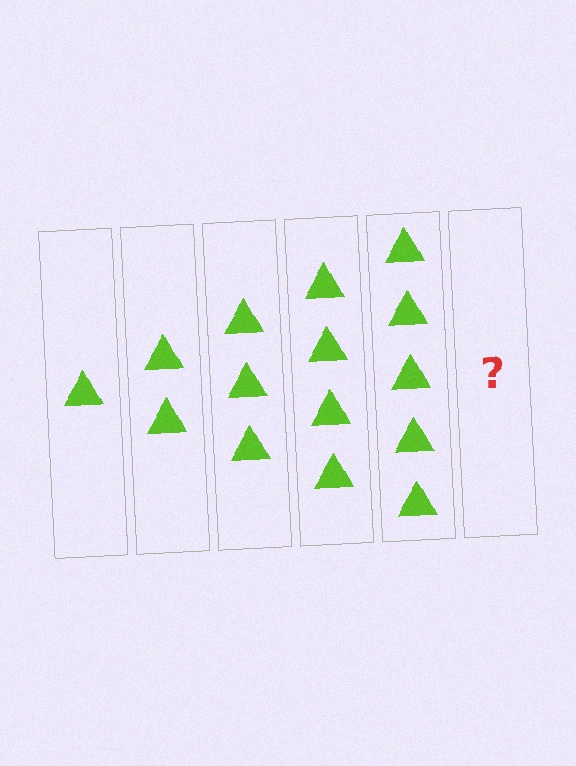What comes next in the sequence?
The next element should be 6 triangles.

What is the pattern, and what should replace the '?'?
The pattern is that each step adds one more triangle. The '?' should be 6 triangles.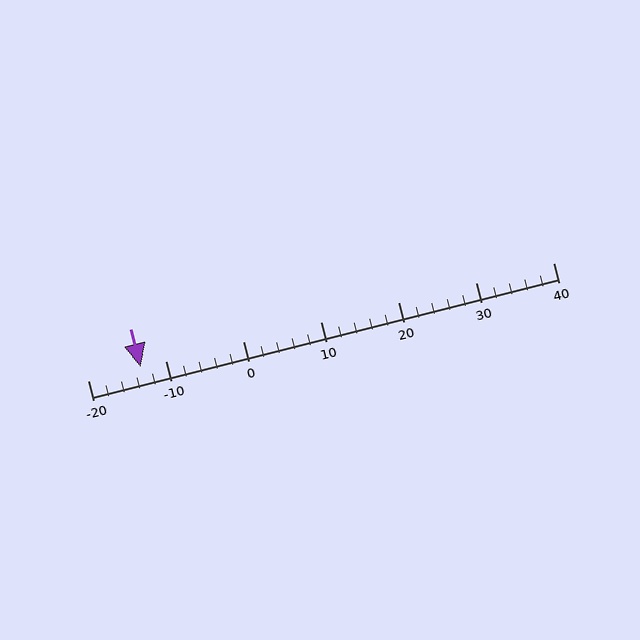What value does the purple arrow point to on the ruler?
The purple arrow points to approximately -13.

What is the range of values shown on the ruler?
The ruler shows values from -20 to 40.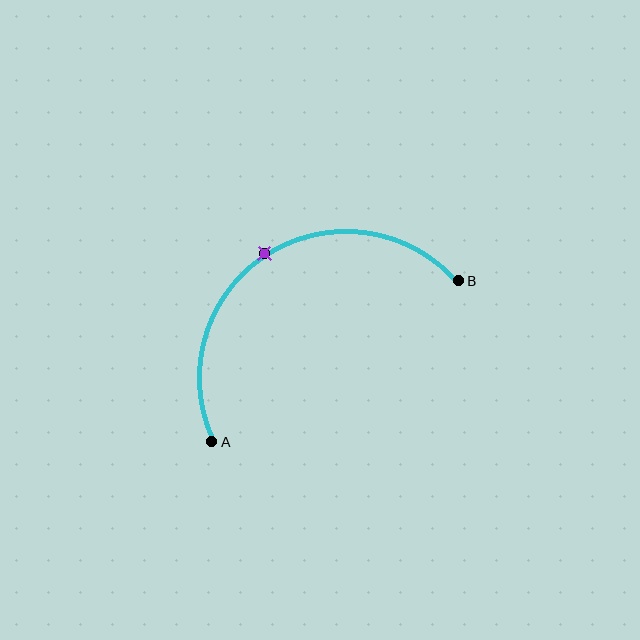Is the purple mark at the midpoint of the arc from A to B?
Yes. The purple mark lies on the arc at equal arc-length from both A and B — it is the arc midpoint.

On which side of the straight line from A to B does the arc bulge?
The arc bulges above the straight line connecting A and B.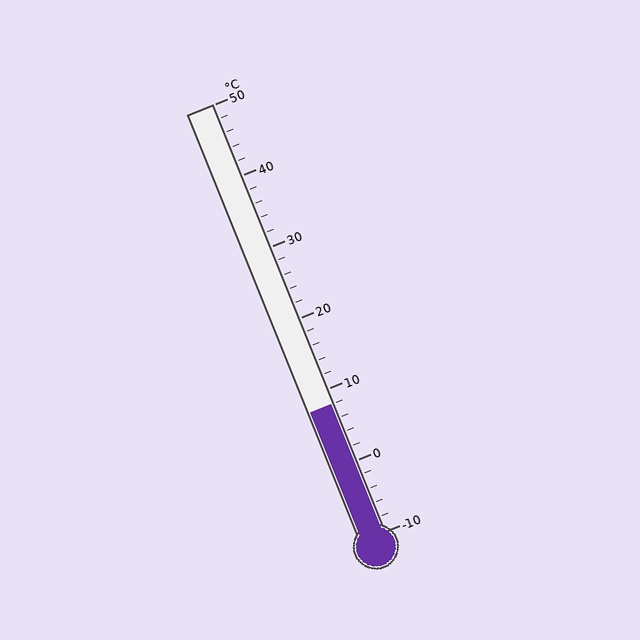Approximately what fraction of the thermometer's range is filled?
The thermometer is filled to approximately 30% of its range.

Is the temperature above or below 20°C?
The temperature is below 20°C.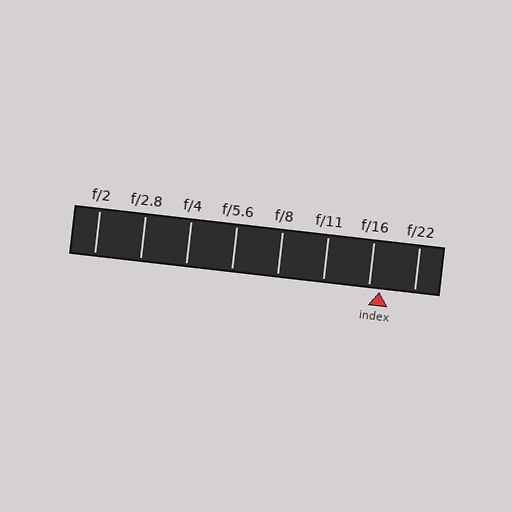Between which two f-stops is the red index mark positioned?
The index mark is between f/16 and f/22.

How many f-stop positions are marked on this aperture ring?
There are 8 f-stop positions marked.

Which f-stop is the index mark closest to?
The index mark is closest to f/16.